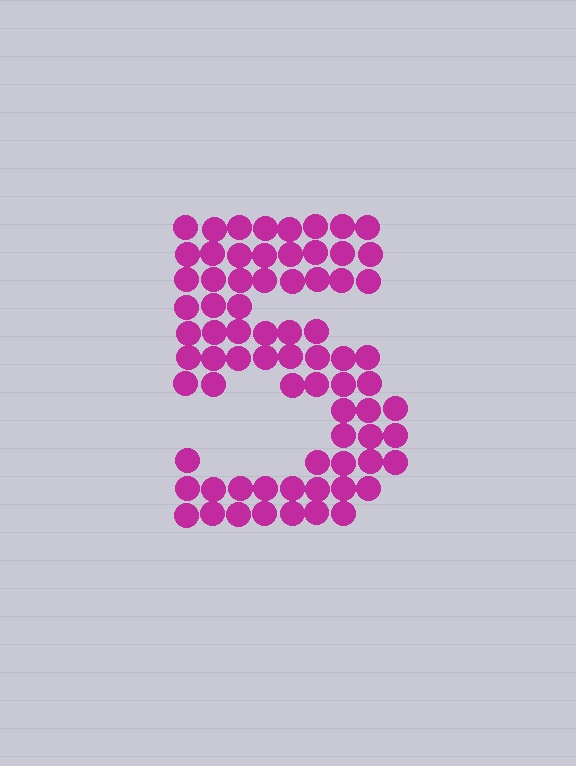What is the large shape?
The large shape is the digit 5.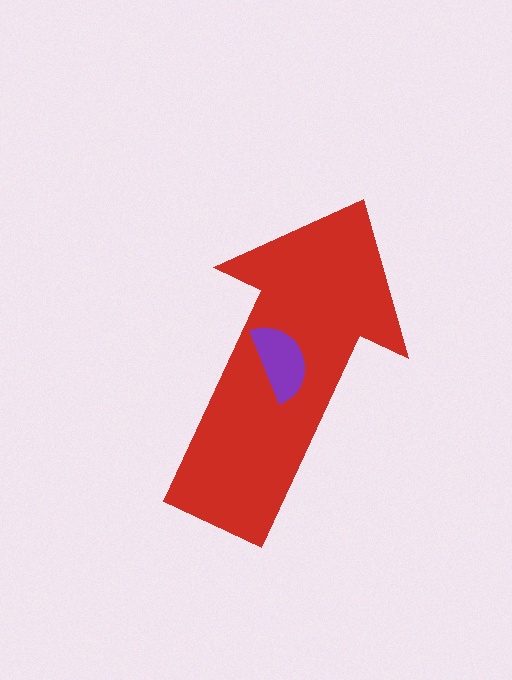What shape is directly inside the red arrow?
The purple semicircle.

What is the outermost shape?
The red arrow.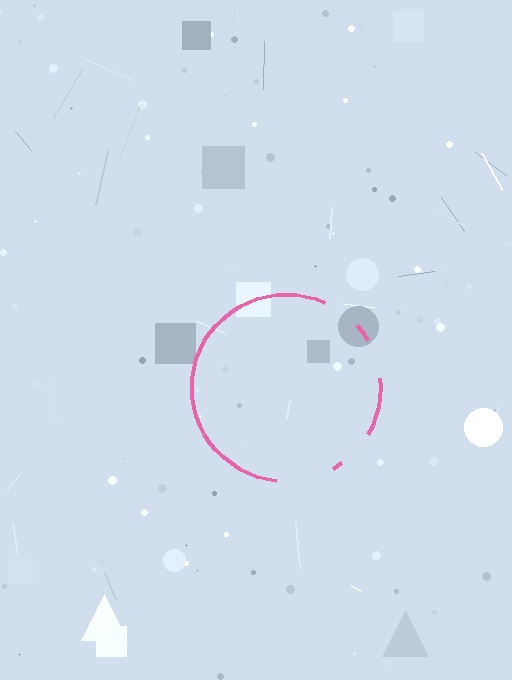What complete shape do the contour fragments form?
The contour fragments form a circle.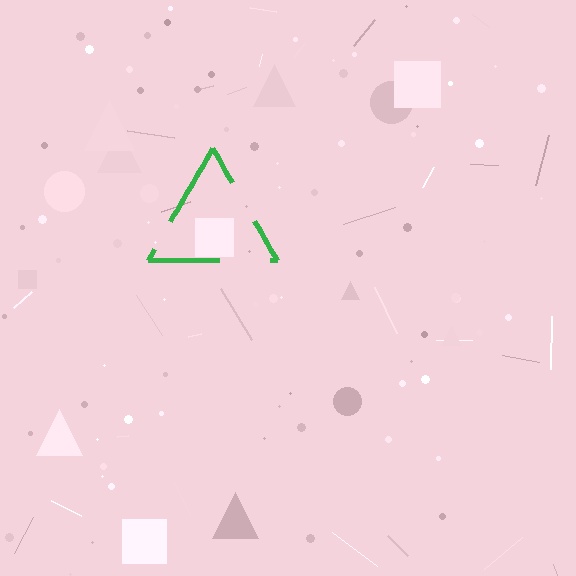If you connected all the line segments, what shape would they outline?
They would outline a triangle.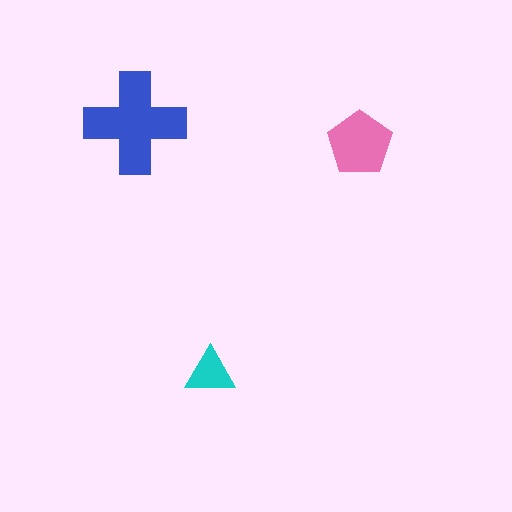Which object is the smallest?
The cyan triangle.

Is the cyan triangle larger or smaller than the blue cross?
Smaller.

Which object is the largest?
The blue cross.